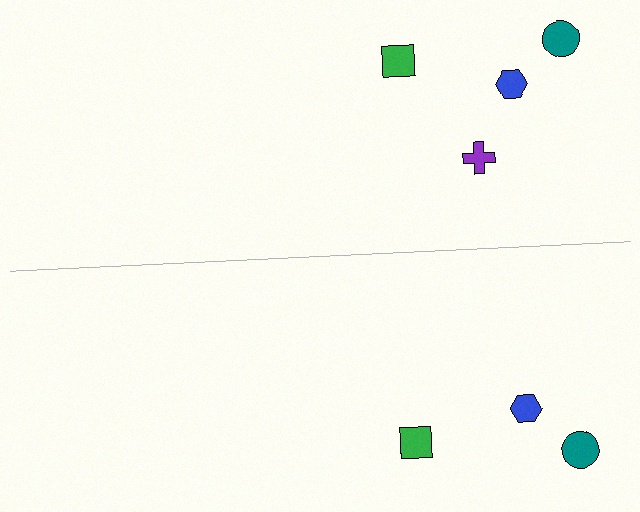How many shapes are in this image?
There are 7 shapes in this image.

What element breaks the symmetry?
A purple cross is missing from the bottom side.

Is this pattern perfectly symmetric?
No, the pattern is not perfectly symmetric. A purple cross is missing from the bottom side.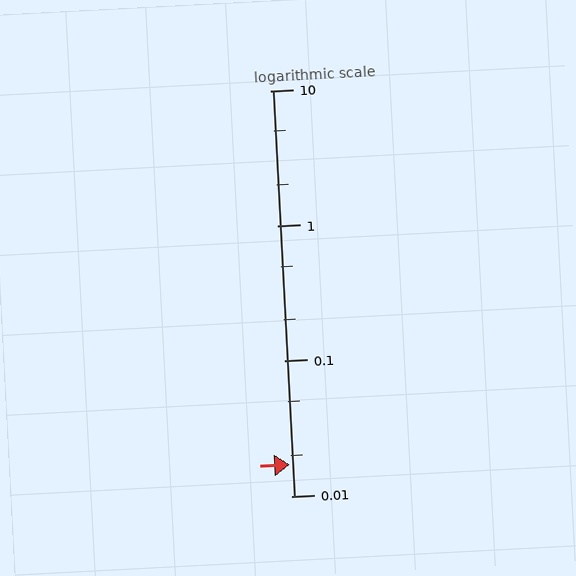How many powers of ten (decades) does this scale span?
The scale spans 3 decades, from 0.01 to 10.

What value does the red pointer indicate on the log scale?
The pointer indicates approximately 0.017.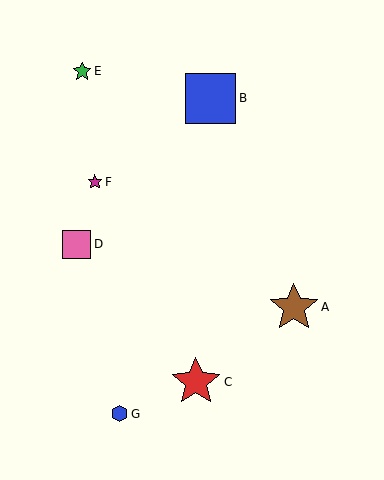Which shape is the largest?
The blue square (labeled B) is the largest.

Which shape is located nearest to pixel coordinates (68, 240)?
The pink square (labeled D) at (77, 244) is nearest to that location.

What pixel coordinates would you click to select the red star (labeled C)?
Click at (196, 382) to select the red star C.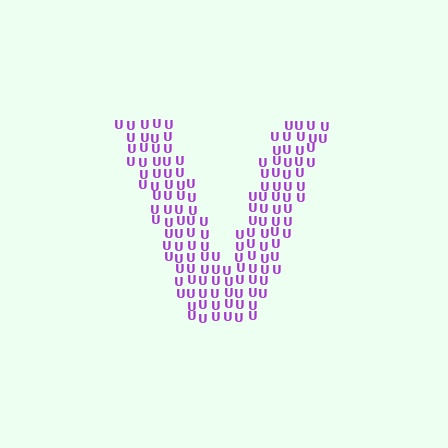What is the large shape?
The large shape is the letter V.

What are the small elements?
The small elements are letter U's.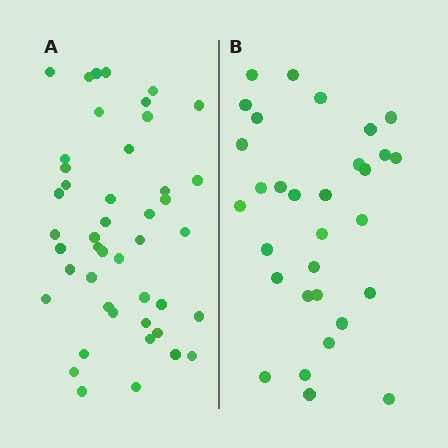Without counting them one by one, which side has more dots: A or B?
Region A (the left region) has more dots.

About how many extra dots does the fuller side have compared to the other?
Region A has approximately 15 more dots than region B.